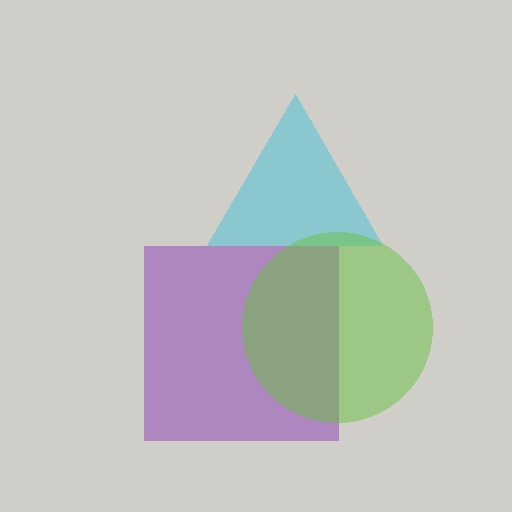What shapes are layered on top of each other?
The layered shapes are: a purple square, a cyan triangle, a lime circle.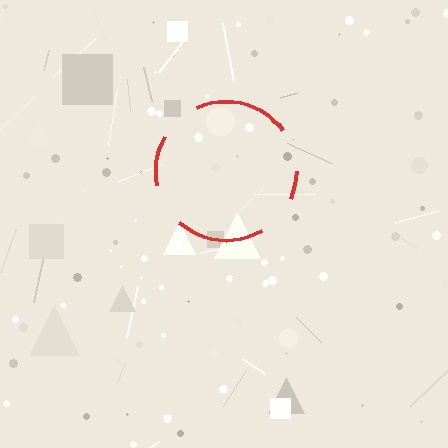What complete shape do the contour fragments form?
The contour fragments form a circle.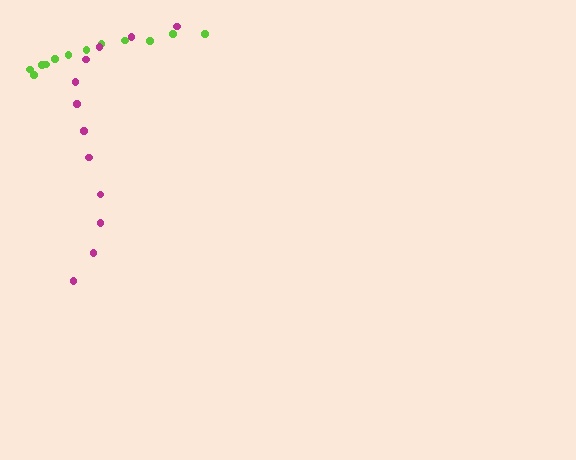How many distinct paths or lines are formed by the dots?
There are 2 distinct paths.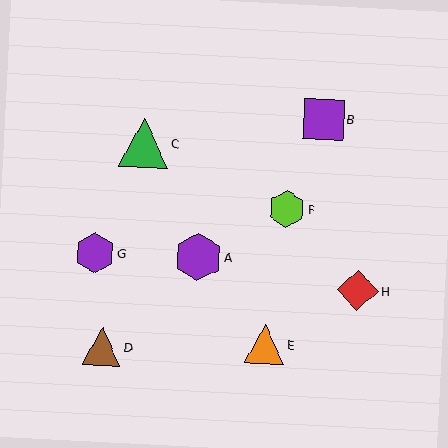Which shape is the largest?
The green triangle (labeled C) is the largest.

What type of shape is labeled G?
Shape G is a purple hexagon.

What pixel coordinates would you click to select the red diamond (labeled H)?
Click at (358, 290) to select the red diamond H.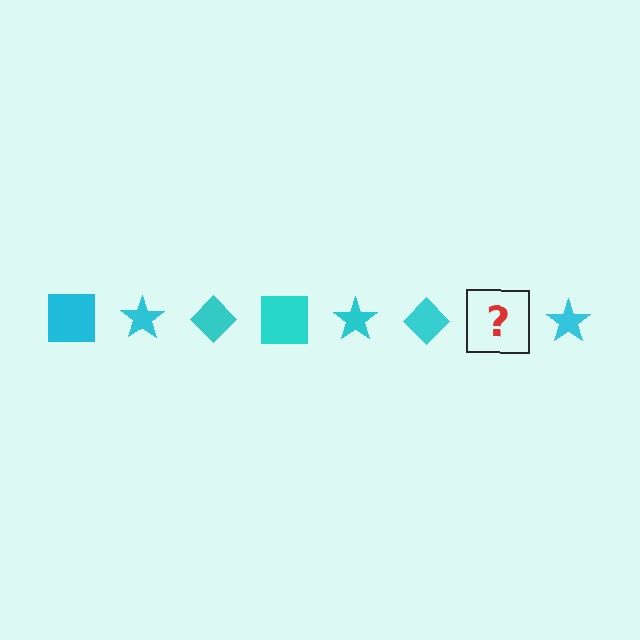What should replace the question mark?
The question mark should be replaced with a cyan square.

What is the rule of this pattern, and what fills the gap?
The rule is that the pattern cycles through square, star, diamond shapes in cyan. The gap should be filled with a cyan square.